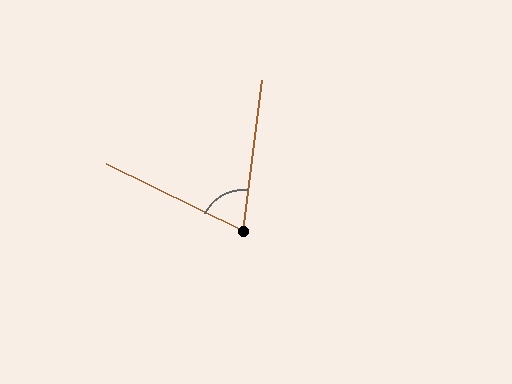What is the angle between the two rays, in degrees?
Approximately 71 degrees.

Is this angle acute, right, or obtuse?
It is acute.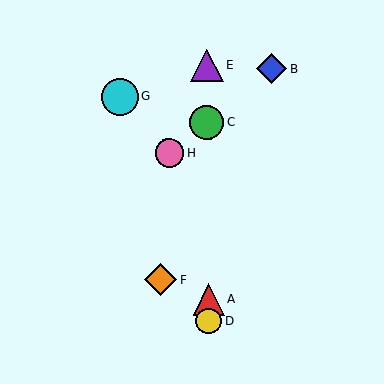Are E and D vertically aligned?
Yes, both are at x≈207.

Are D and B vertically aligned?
No, D is at x≈209 and B is at x≈271.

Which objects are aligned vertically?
Objects A, C, D, E are aligned vertically.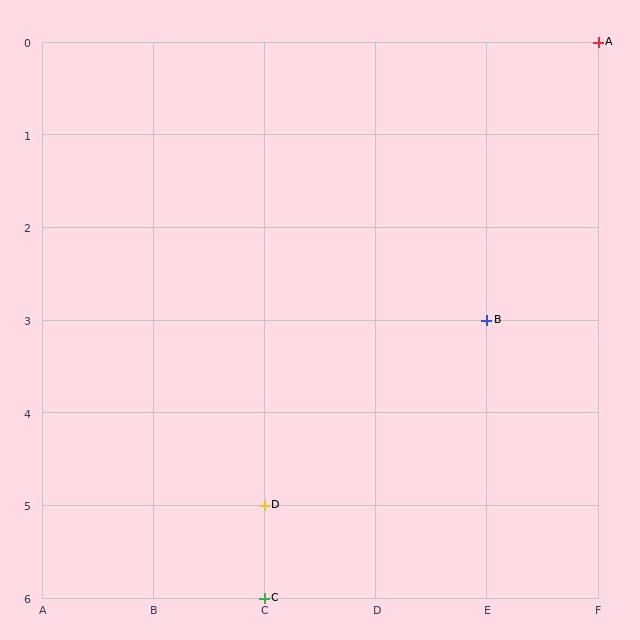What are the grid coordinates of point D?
Point D is at grid coordinates (C, 5).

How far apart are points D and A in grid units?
Points D and A are 3 columns and 5 rows apart (about 5.8 grid units diagonally).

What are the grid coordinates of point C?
Point C is at grid coordinates (C, 6).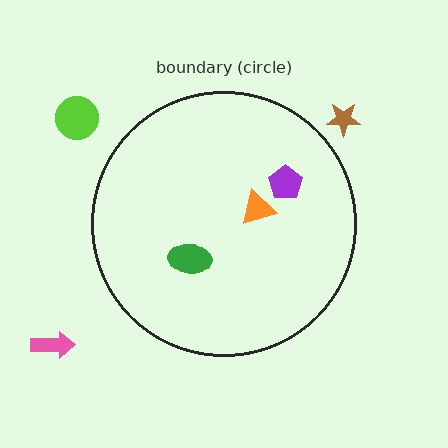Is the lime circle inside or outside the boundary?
Outside.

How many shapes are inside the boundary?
3 inside, 3 outside.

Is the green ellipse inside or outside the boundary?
Inside.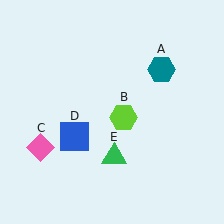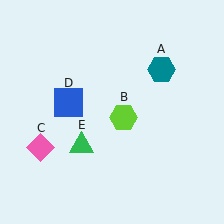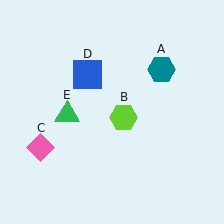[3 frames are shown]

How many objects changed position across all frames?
2 objects changed position: blue square (object D), green triangle (object E).